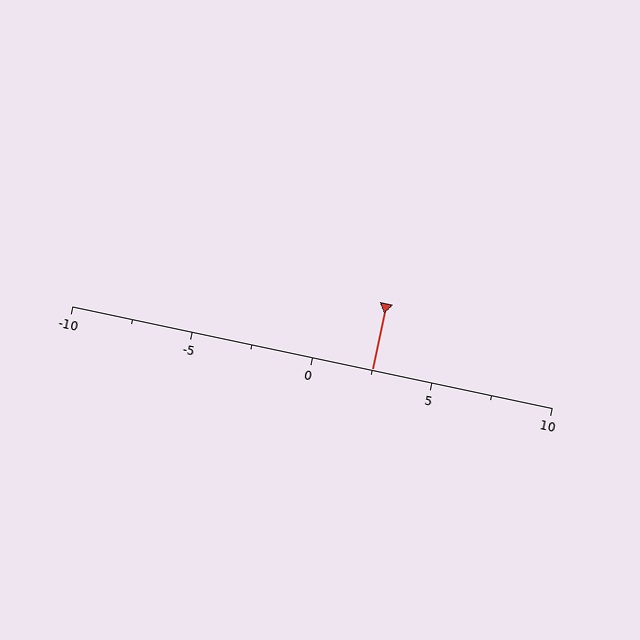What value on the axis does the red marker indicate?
The marker indicates approximately 2.5.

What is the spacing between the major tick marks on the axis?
The major ticks are spaced 5 apart.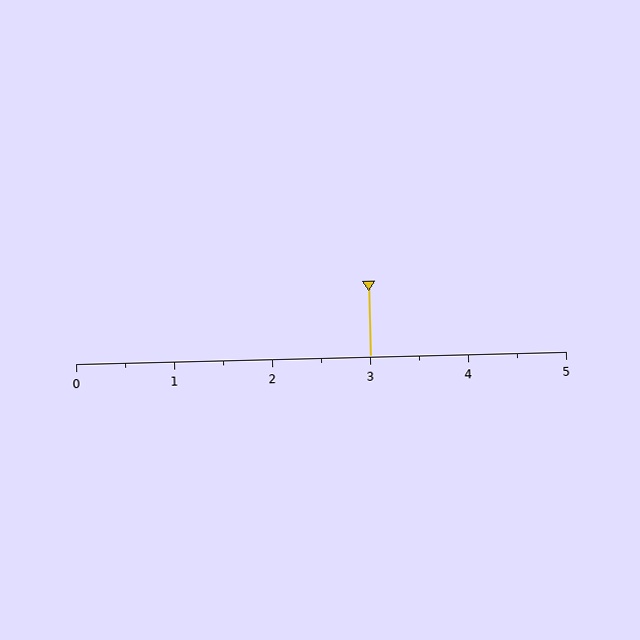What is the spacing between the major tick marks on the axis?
The major ticks are spaced 1 apart.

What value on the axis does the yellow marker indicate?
The marker indicates approximately 3.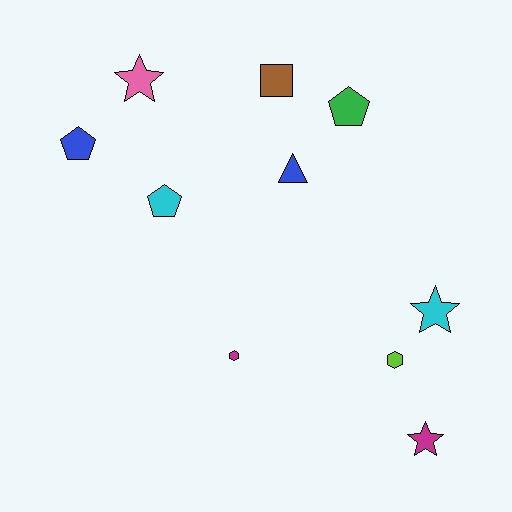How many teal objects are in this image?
There are no teal objects.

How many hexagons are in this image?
There are 2 hexagons.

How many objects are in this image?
There are 10 objects.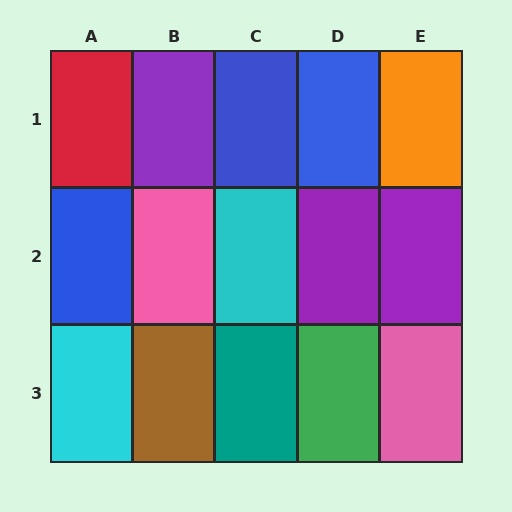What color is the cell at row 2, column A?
Blue.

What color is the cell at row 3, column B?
Brown.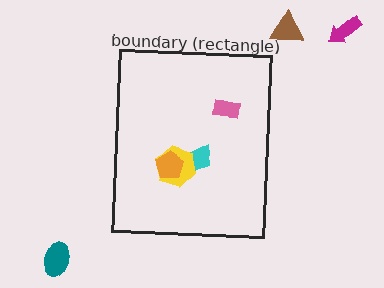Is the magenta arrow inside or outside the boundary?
Outside.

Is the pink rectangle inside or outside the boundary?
Inside.